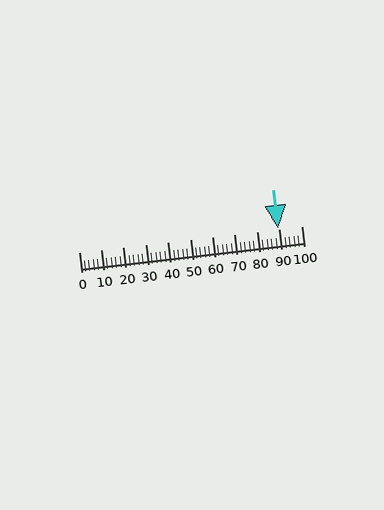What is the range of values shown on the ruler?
The ruler shows values from 0 to 100.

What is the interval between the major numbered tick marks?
The major tick marks are spaced 10 units apart.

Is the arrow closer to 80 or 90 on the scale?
The arrow is closer to 90.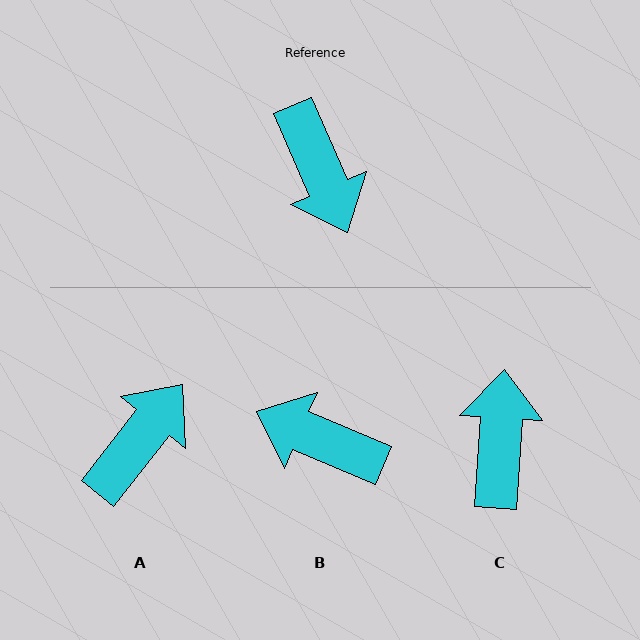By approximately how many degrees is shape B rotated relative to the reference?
Approximately 137 degrees clockwise.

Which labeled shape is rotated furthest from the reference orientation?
C, about 153 degrees away.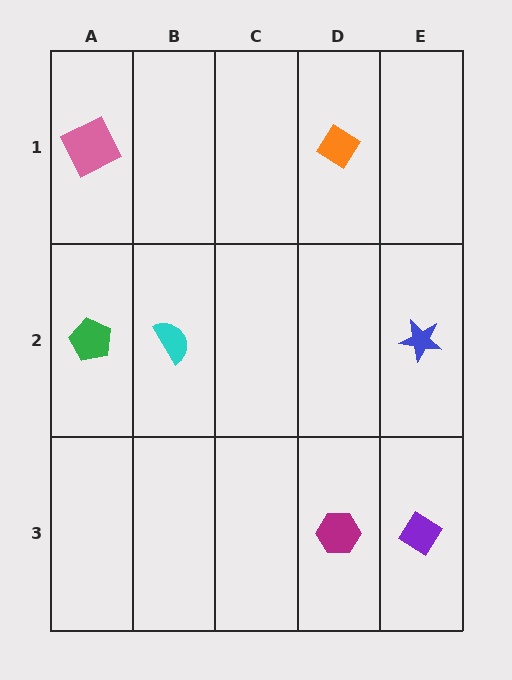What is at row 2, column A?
A green pentagon.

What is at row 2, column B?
A cyan semicircle.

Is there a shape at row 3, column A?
No, that cell is empty.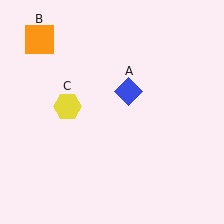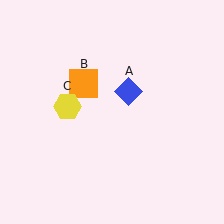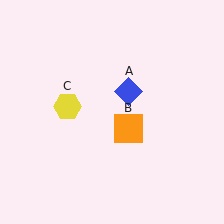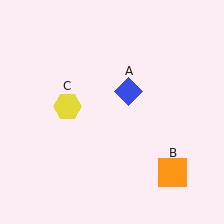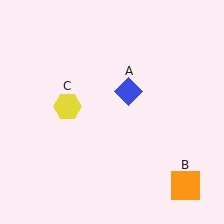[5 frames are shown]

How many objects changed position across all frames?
1 object changed position: orange square (object B).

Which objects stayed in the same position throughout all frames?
Blue diamond (object A) and yellow hexagon (object C) remained stationary.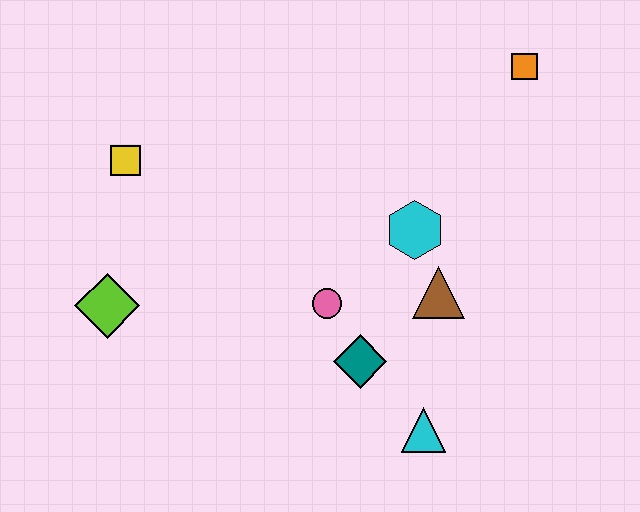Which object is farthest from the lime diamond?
The orange square is farthest from the lime diamond.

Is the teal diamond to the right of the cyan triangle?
No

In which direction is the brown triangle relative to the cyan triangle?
The brown triangle is above the cyan triangle.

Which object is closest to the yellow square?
The lime diamond is closest to the yellow square.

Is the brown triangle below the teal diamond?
No